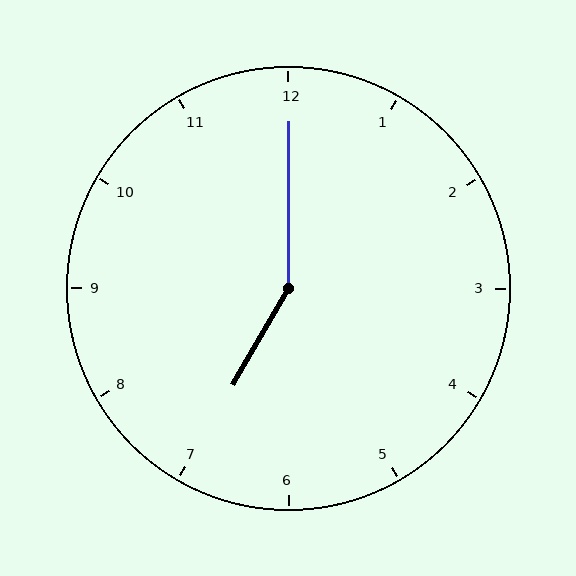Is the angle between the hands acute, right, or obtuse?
It is obtuse.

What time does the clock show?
7:00.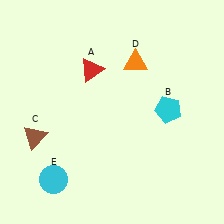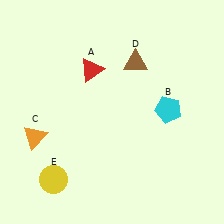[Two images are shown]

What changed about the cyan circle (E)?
In Image 1, E is cyan. In Image 2, it changed to yellow.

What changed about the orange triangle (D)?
In Image 1, D is orange. In Image 2, it changed to brown.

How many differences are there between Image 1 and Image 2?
There are 3 differences between the two images.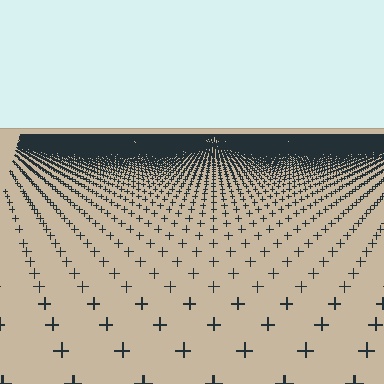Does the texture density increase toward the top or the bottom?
Density increases toward the top.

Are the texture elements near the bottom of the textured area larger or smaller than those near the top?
Larger. Near the bottom, elements are closer to the viewer and appear at a bigger on-screen size.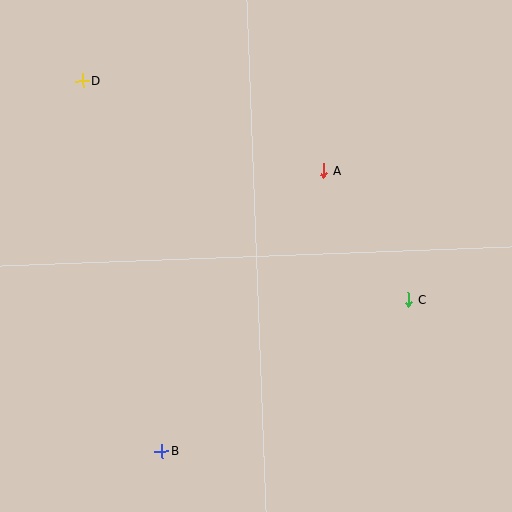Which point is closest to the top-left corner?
Point D is closest to the top-left corner.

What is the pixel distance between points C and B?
The distance between C and B is 289 pixels.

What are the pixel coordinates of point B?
Point B is at (162, 451).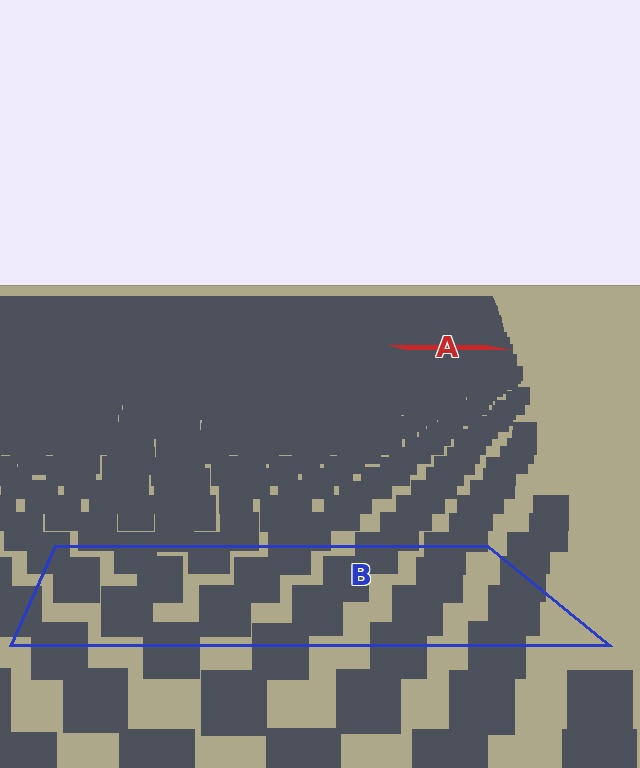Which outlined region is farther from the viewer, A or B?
Region A is farther from the viewer — the texture elements inside it appear smaller and more densely packed.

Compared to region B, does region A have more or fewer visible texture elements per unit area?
Region A has more texture elements per unit area — they are packed more densely because it is farther away.